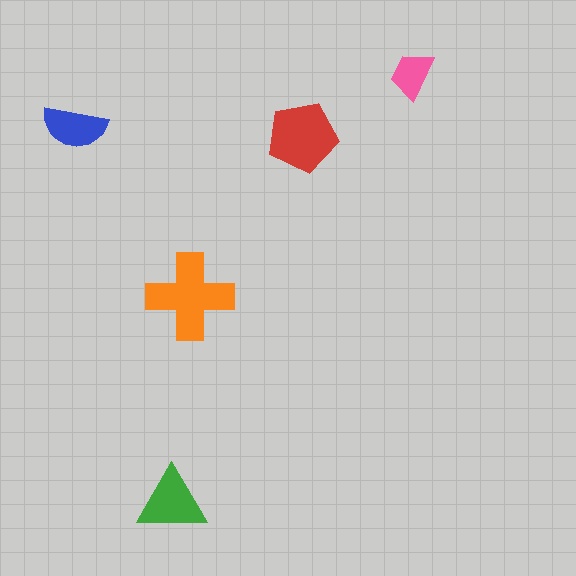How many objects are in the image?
There are 5 objects in the image.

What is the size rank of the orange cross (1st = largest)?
1st.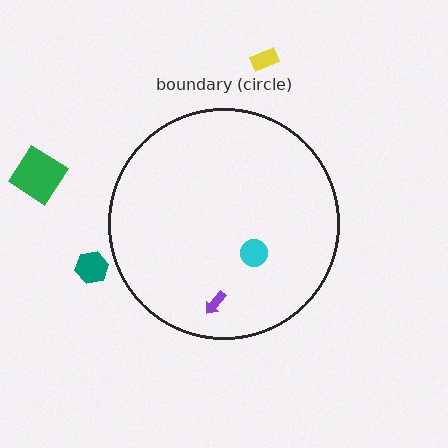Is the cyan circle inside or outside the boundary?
Inside.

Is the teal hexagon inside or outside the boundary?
Outside.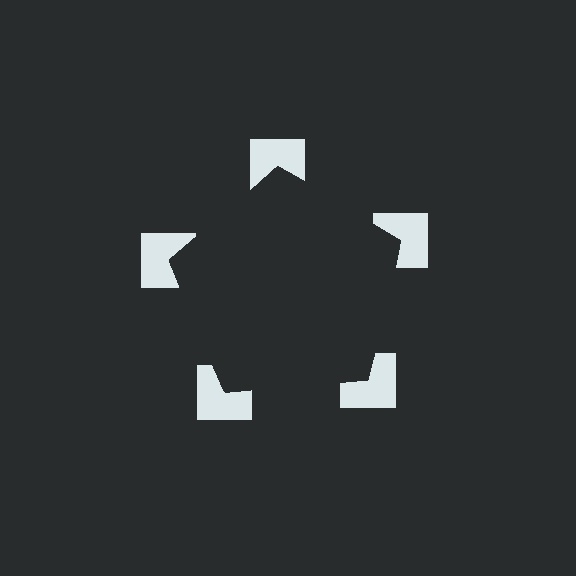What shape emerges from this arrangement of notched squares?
An illusory pentagon — its edges are inferred from the aligned wedge cuts in the notched squares, not physically drawn.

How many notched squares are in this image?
There are 5 — one at each vertex of the illusory pentagon.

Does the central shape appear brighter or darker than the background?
It typically appears slightly darker than the background, even though no actual brightness change is drawn.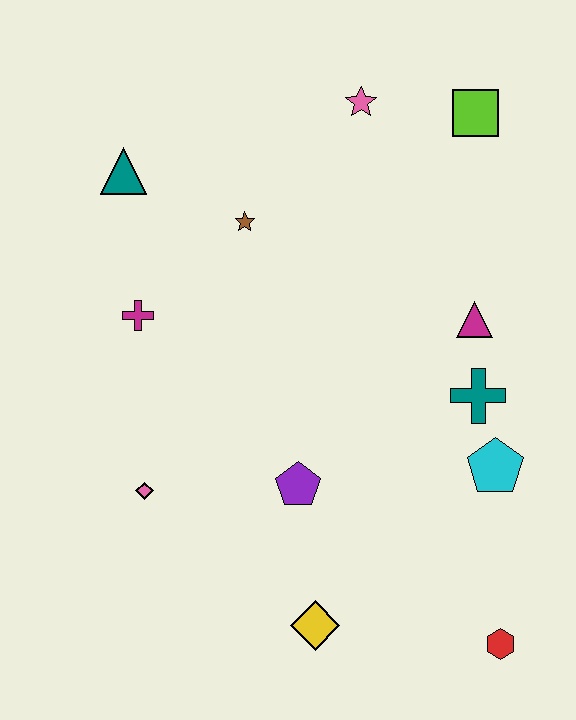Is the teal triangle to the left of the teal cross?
Yes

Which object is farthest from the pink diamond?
The lime square is farthest from the pink diamond.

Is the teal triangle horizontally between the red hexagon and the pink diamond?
No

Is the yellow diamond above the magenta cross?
No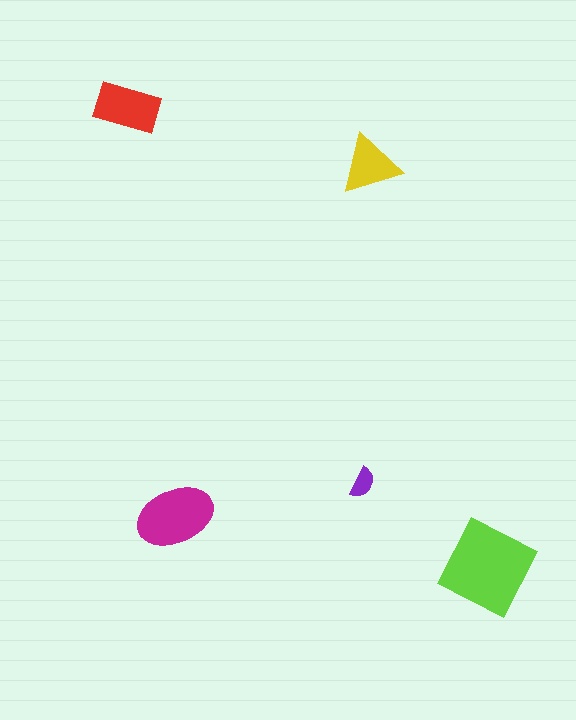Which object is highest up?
The red rectangle is topmost.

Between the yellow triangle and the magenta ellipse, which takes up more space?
The magenta ellipse.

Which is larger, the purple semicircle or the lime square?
The lime square.